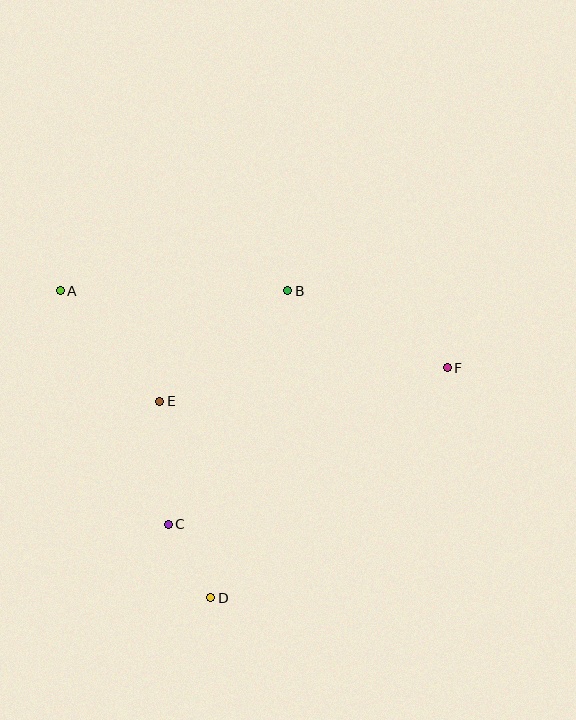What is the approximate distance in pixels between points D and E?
The distance between D and E is approximately 203 pixels.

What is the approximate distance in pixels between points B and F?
The distance between B and F is approximately 177 pixels.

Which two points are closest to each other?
Points C and D are closest to each other.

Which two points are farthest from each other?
Points A and F are farthest from each other.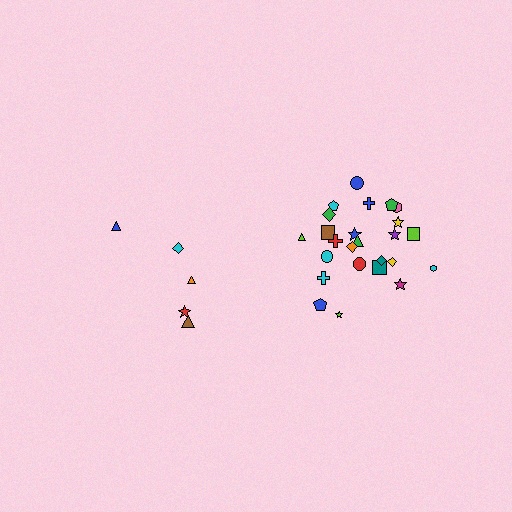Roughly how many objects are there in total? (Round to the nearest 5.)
Roughly 30 objects in total.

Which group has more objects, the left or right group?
The right group.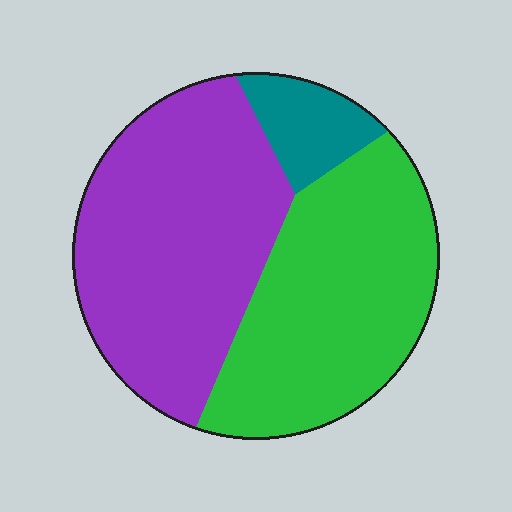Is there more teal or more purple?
Purple.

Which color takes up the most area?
Purple, at roughly 50%.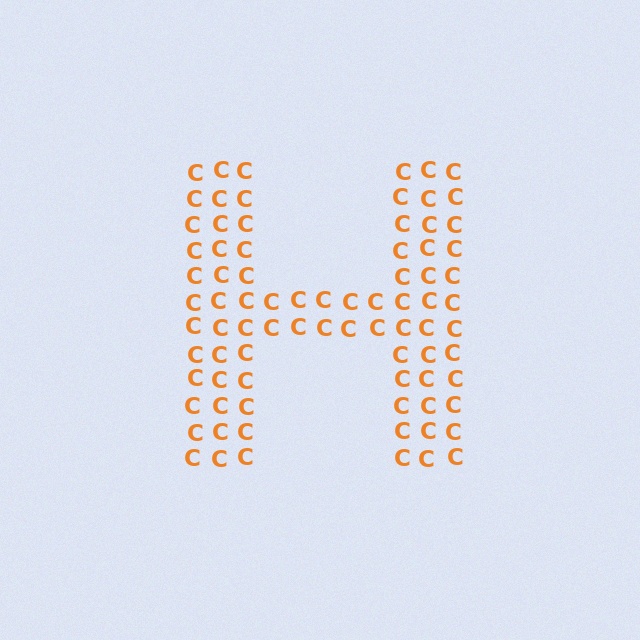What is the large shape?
The large shape is the letter H.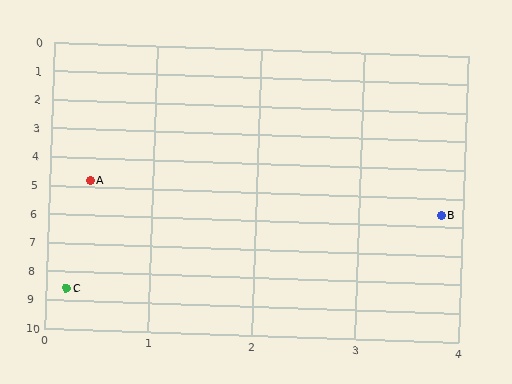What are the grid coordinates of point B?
Point B is at approximately (3.8, 5.6).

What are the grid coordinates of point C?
Point C is at approximately (0.2, 8.6).